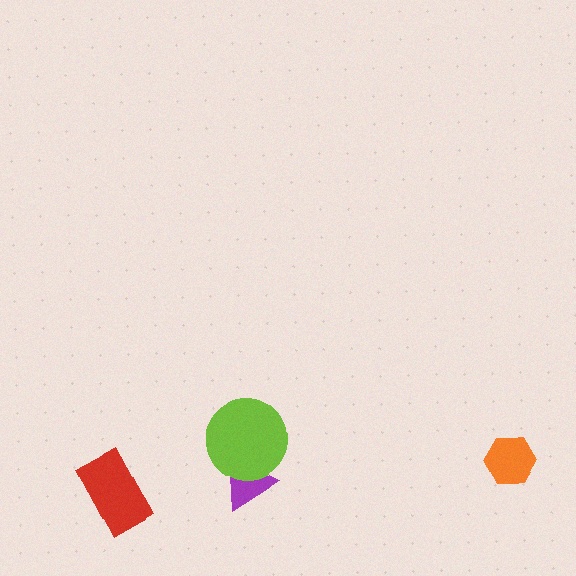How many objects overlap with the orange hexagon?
0 objects overlap with the orange hexagon.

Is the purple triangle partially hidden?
Yes, it is partially covered by another shape.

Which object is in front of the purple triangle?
The lime circle is in front of the purple triangle.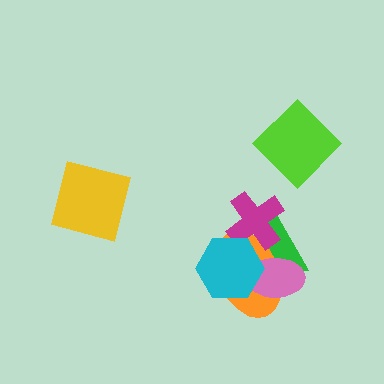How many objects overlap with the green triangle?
4 objects overlap with the green triangle.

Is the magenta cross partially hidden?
Yes, it is partially covered by another shape.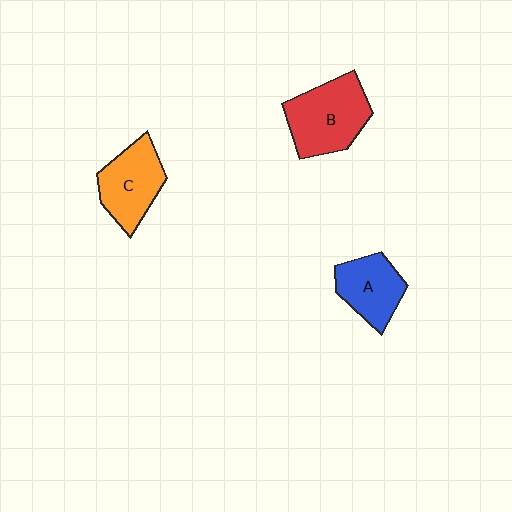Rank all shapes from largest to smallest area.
From largest to smallest: B (red), C (orange), A (blue).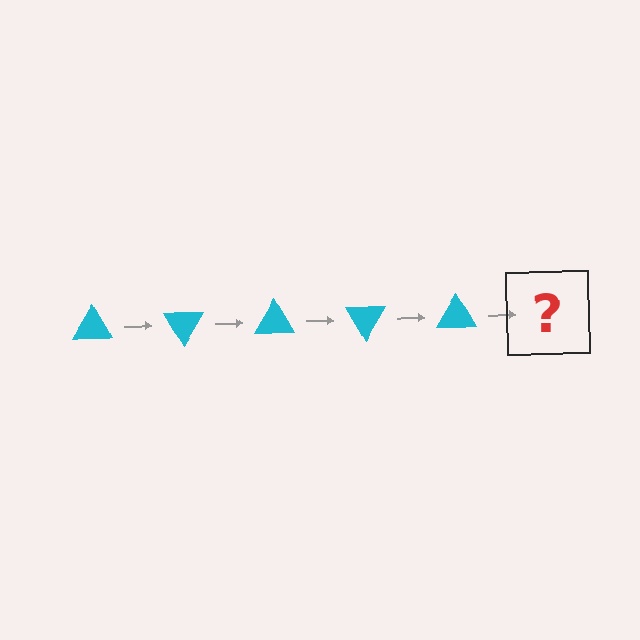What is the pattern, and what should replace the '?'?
The pattern is that the triangle rotates 60 degrees each step. The '?' should be a cyan triangle rotated 300 degrees.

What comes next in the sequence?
The next element should be a cyan triangle rotated 300 degrees.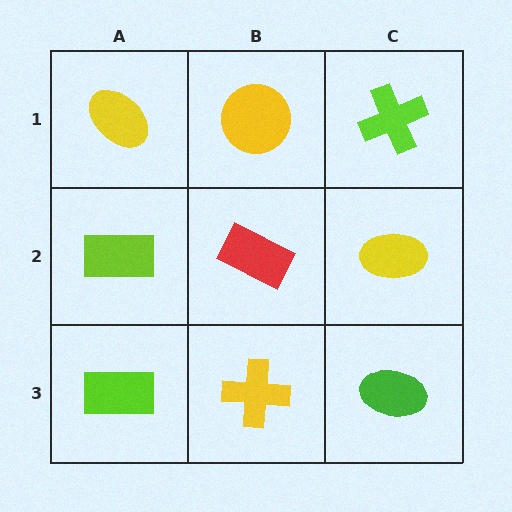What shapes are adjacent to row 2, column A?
A yellow ellipse (row 1, column A), a lime rectangle (row 3, column A), a red rectangle (row 2, column B).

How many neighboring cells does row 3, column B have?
3.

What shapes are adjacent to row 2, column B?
A yellow circle (row 1, column B), a yellow cross (row 3, column B), a lime rectangle (row 2, column A), a yellow ellipse (row 2, column C).